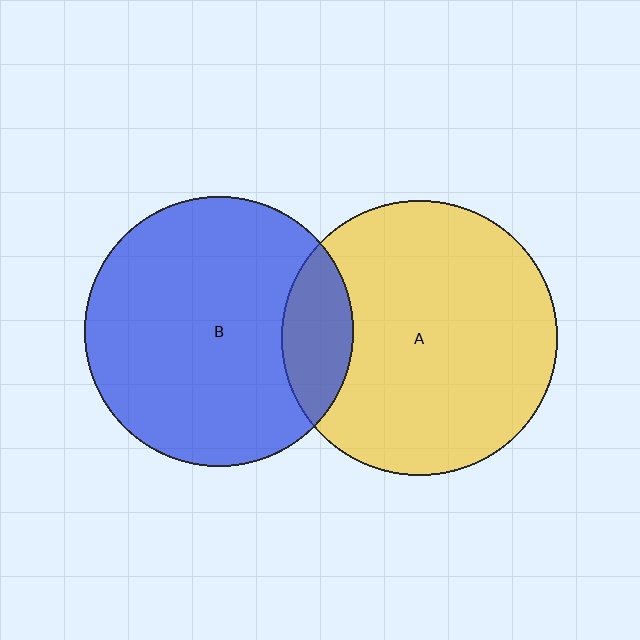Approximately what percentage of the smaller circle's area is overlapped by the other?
Approximately 15%.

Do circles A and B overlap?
Yes.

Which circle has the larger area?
Circle A (yellow).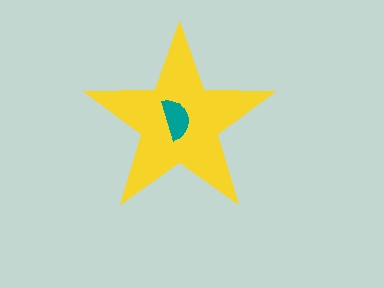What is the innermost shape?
The teal semicircle.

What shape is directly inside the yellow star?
The teal semicircle.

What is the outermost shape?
The yellow star.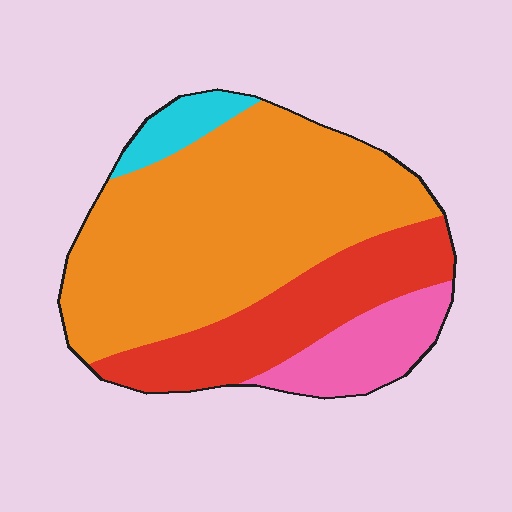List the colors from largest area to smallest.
From largest to smallest: orange, red, pink, cyan.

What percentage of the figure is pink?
Pink takes up less than a quarter of the figure.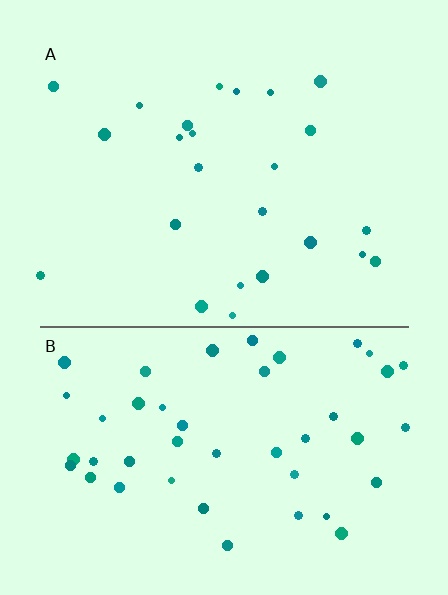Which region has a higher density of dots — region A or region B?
B (the bottom).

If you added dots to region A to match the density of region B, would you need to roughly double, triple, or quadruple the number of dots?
Approximately double.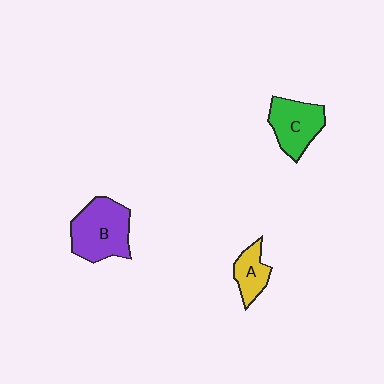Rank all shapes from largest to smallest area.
From largest to smallest: B (purple), C (green), A (yellow).